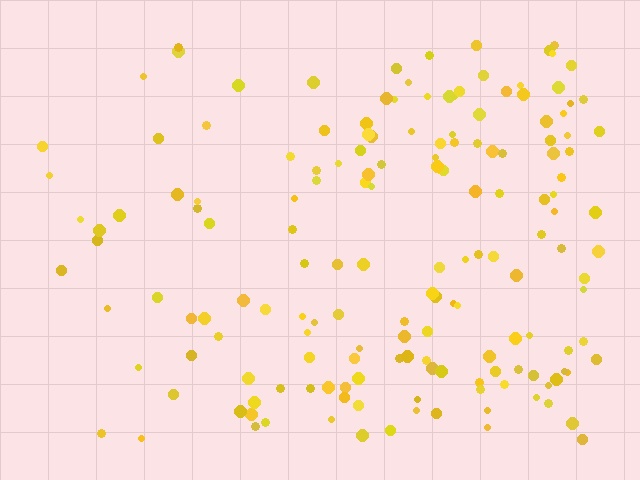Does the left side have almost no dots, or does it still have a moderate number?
Still a moderate number, just noticeably fewer than the right.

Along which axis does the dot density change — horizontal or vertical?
Horizontal.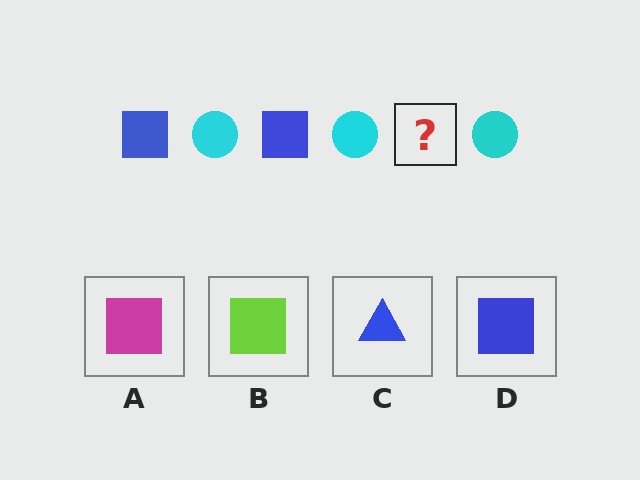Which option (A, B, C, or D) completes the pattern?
D.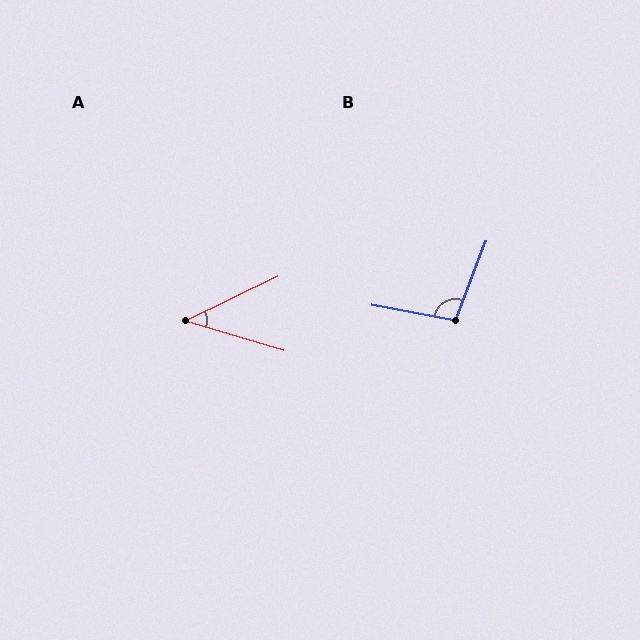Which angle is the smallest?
A, at approximately 42 degrees.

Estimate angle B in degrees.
Approximately 100 degrees.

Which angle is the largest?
B, at approximately 100 degrees.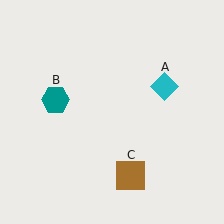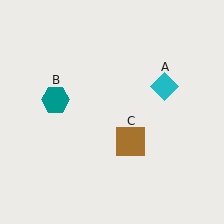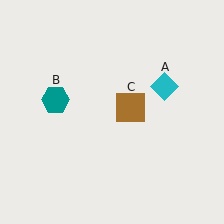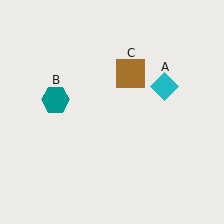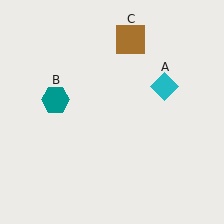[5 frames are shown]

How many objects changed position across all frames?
1 object changed position: brown square (object C).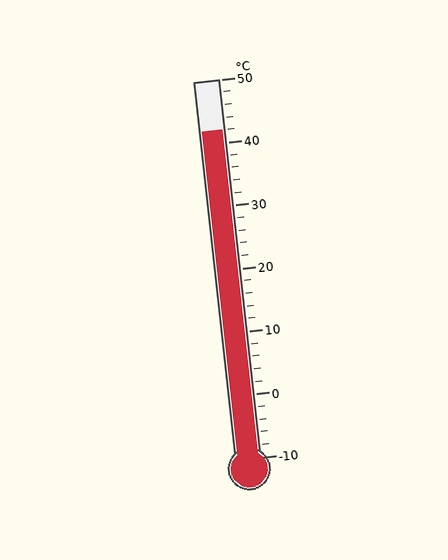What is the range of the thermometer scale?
The thermometer scale ranges from -10°C to 50°C.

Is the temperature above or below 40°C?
The temperature is above 40°C.